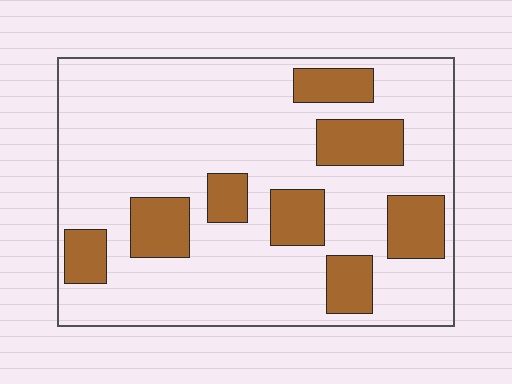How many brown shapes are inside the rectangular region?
8.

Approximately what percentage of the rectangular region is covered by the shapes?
Approximately 25%.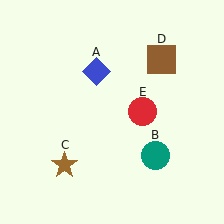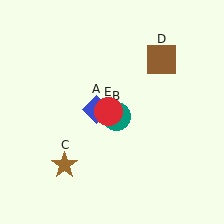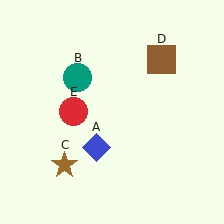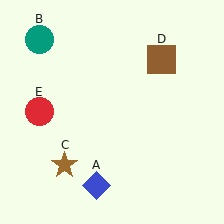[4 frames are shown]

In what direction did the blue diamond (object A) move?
The blue diamond (object A) moved down.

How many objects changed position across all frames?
3 objects changed position: blue diamond (object A), teal circle (object B), red circle (object E).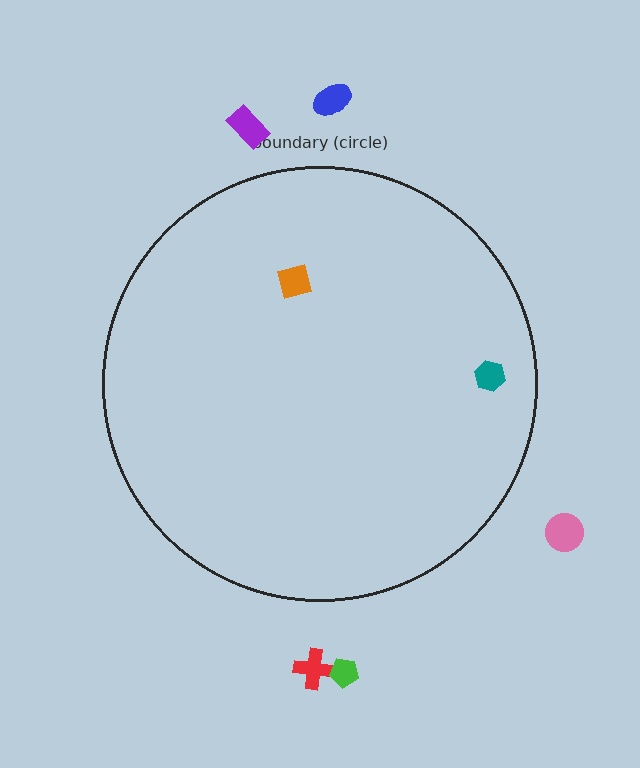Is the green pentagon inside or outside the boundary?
Outside.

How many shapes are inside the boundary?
2 inside, 5 outside.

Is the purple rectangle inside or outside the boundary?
Outside.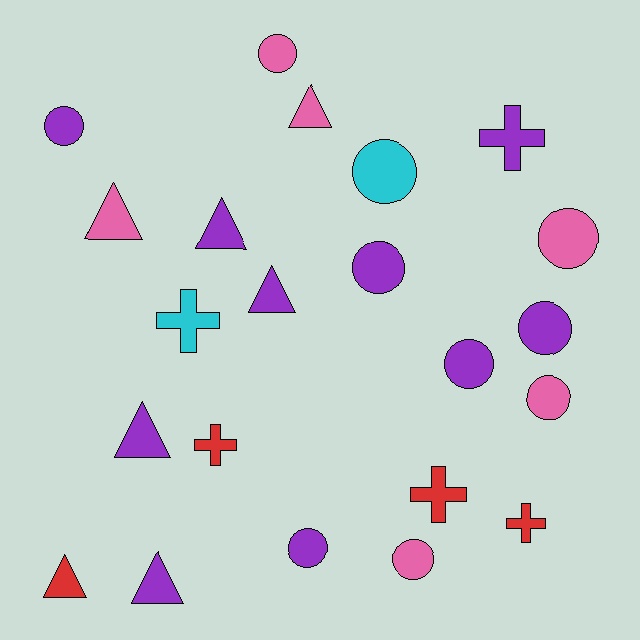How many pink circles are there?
There are 4 pink circles.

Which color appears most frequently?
Purple, with 10 objects.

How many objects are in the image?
There are 22 objects.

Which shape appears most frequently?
Circle, with 10 objects.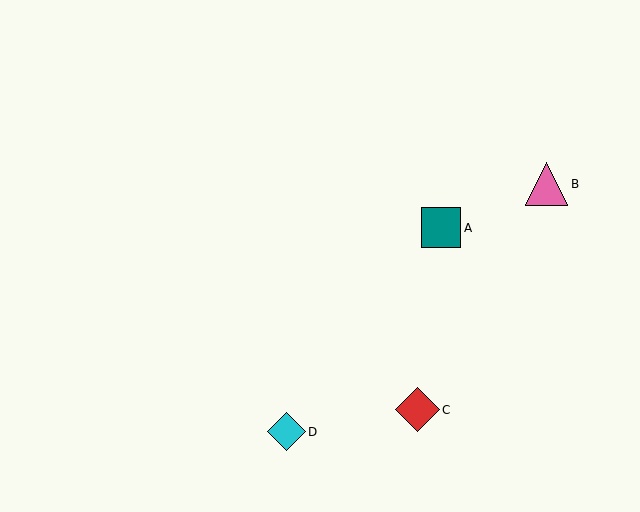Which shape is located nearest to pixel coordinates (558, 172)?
The pink triangle (labeled B) at (547, 184) is nearest to that location.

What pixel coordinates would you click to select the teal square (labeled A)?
Click at (441, 228) to select the teal square A.